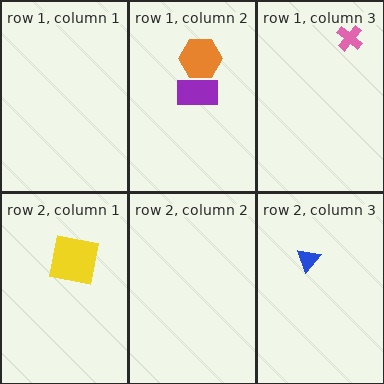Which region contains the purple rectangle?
The row 1, column 2 region.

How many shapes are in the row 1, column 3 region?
1.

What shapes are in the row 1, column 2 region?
The purple rectangle, the orange hexagon.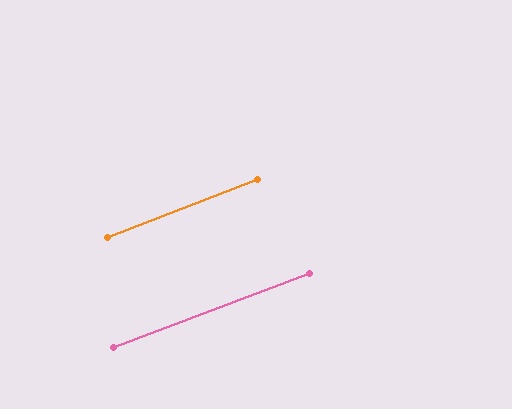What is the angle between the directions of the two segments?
Approximately 0 degrees.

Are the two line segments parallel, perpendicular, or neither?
Parallel — their directions differ by only 0.3°.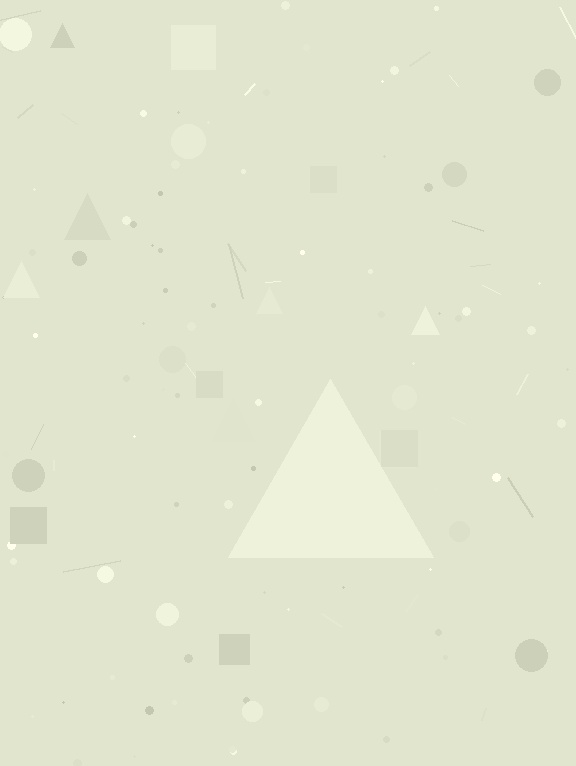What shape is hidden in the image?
A triangle is hidden in the image.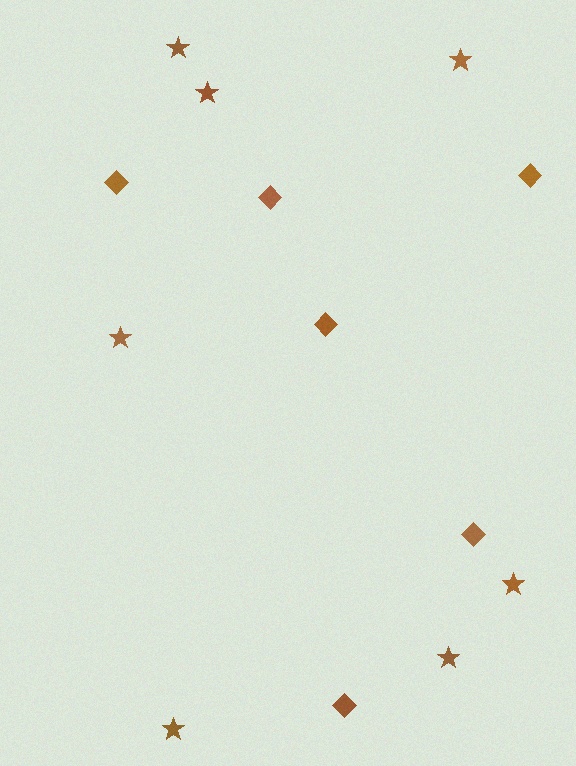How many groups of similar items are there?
There are 2 groups: one group of diamonds (6) and one group of stars (7).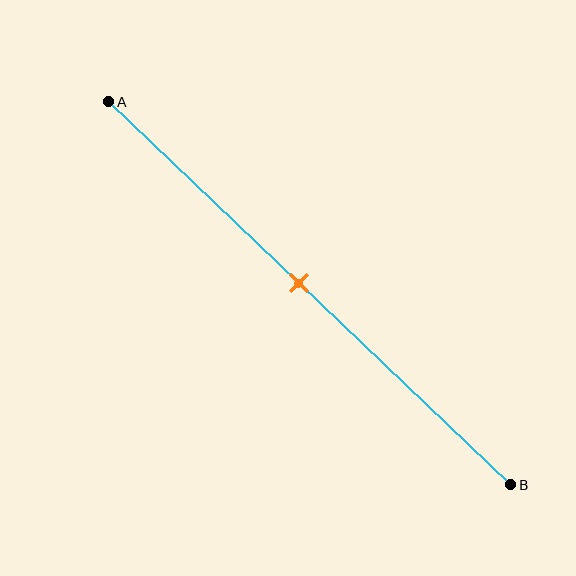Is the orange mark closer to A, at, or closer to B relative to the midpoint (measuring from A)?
The orange mark is approximately at the midpoint of segment AB.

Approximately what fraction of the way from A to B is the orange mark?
The orange mark is approximately 45% of the way from A to B.